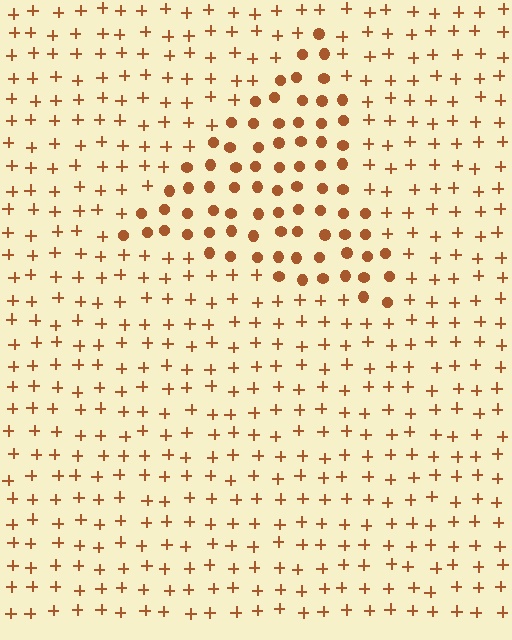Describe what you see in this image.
The image is filled with small brown elements arranged in a uniform grid. A triangle-shaped region contains circles, while the surrounding area contains plus signs. The boundary is defined purely by the change in element shape.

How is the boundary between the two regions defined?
The boundary is defined by a change in element shape: circles inside vs. plus signs outside. All elements share the same color and spacing.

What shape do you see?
I see a triangle.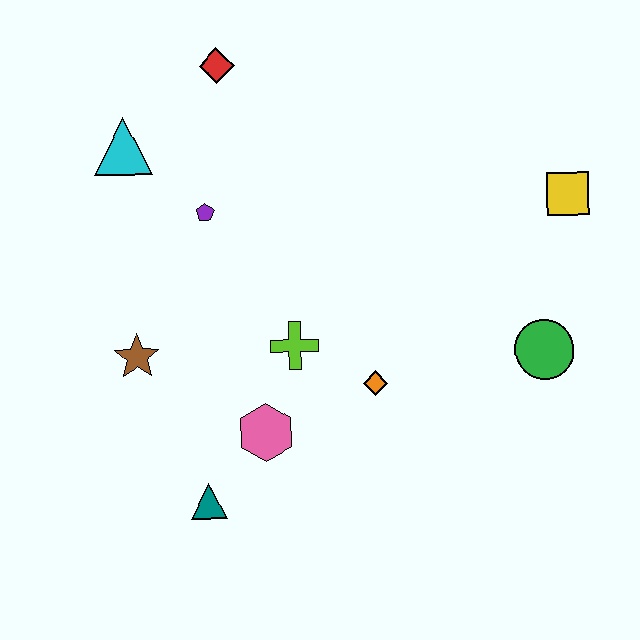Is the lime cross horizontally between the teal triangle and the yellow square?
Yes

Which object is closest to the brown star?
The pink hexagon is closest to the brown star.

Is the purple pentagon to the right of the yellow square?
No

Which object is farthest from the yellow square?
The teal triangle is farthest from the yellow square.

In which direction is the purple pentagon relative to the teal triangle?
The purple pentagon is above the teal triangle.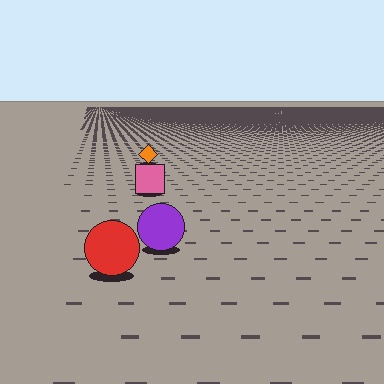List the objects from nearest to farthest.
From nearest to farthest: the red circle, the purple circle, the pink square, the orange diamond.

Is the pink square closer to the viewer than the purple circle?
No. The purple circle is closer — you can tell from the texture gradient: the ground texture is coarser near it.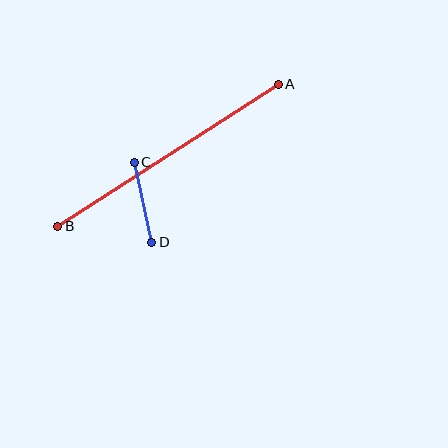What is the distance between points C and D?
The distance is approximately 82 pixels.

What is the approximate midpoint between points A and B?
The midpoint is at approximately (168, 155) pixels.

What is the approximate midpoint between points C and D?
The midpoint is at approximately (143, 202) pixels.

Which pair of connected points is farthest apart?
Points A and B are farthest apart.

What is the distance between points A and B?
The distance is approximately 262 pixels.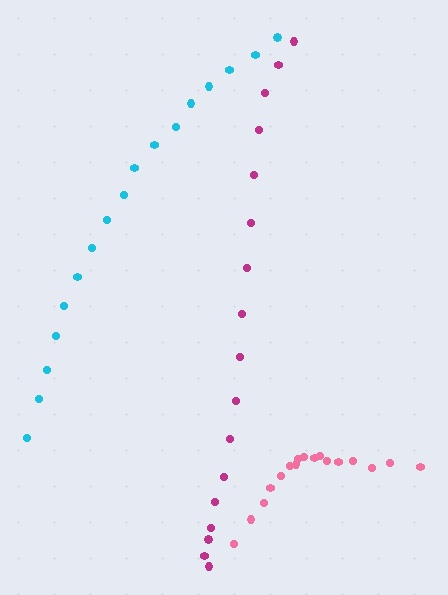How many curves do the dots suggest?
There are 3 distinct paths.